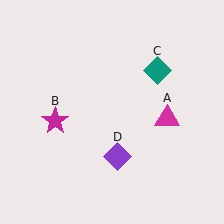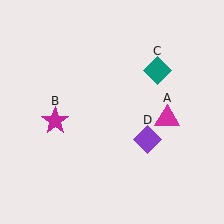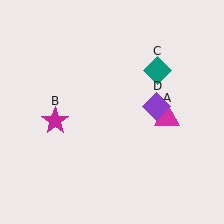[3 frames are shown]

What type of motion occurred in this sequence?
The purple diamond (object D) rotated counterclockwise around the center of the scene.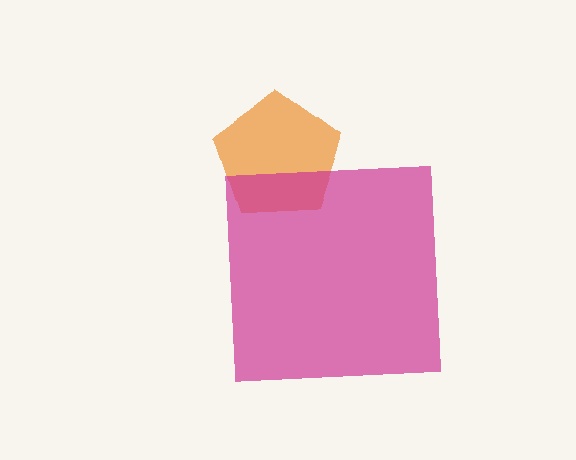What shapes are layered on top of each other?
The layered shapes are: an orange pentagon, a magenta square.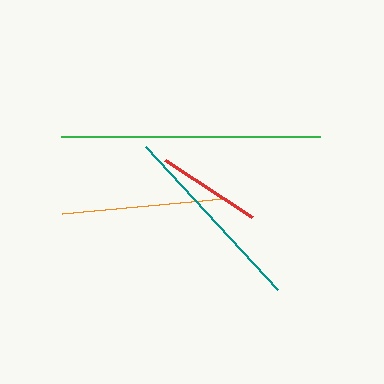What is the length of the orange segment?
The orange segment is approximately 161 pixels long.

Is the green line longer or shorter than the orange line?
The green line is longer than the orange line.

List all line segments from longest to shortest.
From longest to shortest: green, teal, orange, red.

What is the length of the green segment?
The green segment is approximately 259 pixels long.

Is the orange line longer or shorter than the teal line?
The teal line is longer than the orange line.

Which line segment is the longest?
The green line is the longest at approximately 259 pixels.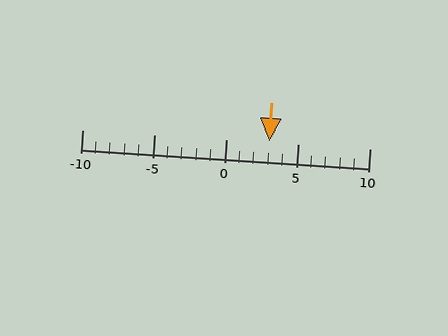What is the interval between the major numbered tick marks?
The major tick marks are spaced 5 units apart.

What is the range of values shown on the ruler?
The ruler shows values from -10 to 10.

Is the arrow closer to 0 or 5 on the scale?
The arrow is closer to 5.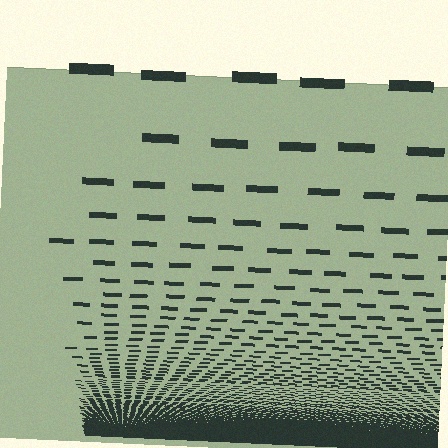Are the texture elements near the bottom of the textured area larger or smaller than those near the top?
Smaller. The gradient is inverted — elements near the bottom are smaller and denser.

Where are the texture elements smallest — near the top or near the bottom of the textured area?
Near the bottom.